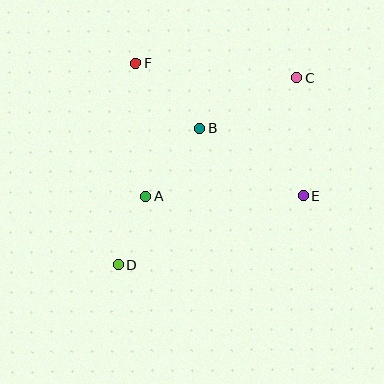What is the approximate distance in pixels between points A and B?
The distance between A and B is approximately 88 pixels.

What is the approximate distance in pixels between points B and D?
The distance between B and D is approximately 159 pixels.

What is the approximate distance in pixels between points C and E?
The distance between C and E is approximately 118 pixels.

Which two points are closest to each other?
Points A and D are closest to each other.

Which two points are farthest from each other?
Points C and D are farthest from each other.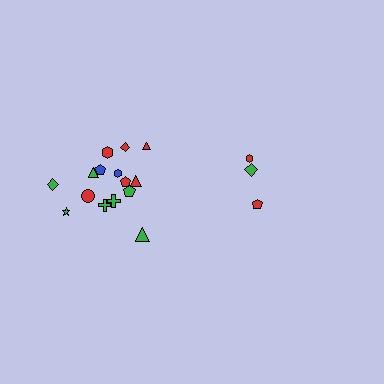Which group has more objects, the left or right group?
The left group.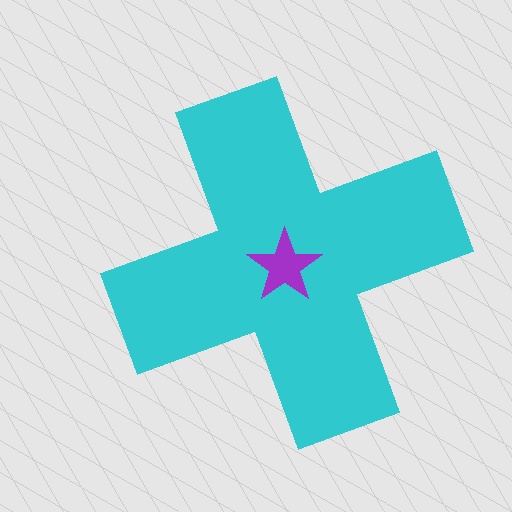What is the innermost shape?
The purple star.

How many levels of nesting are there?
2.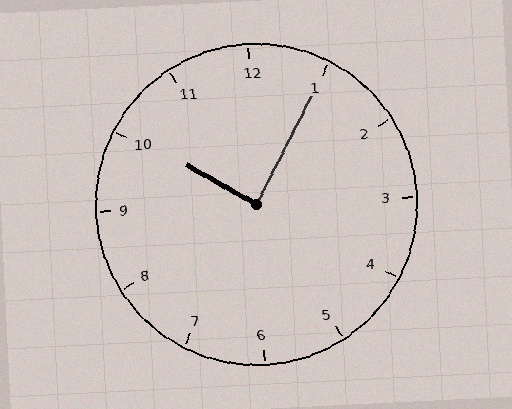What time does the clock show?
10:05.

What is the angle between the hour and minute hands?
Approximately 88 degrees.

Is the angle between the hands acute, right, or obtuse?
It is right.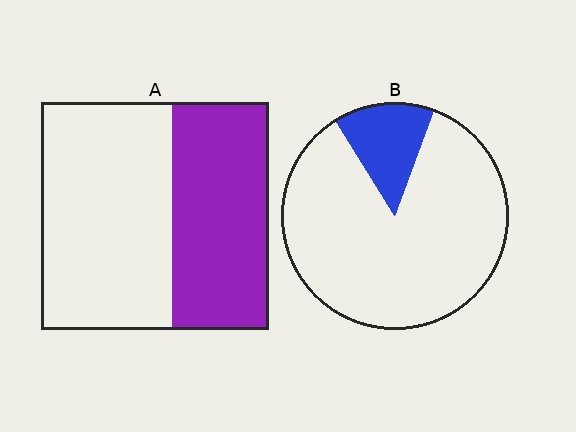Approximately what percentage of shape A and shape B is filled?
A is approximately 45% and B is approximately 15%.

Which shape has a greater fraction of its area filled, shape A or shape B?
Shape A.